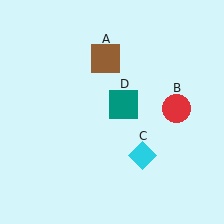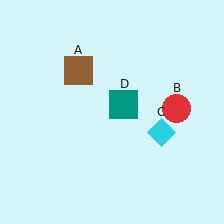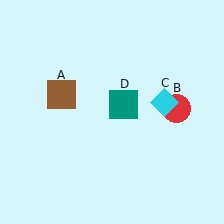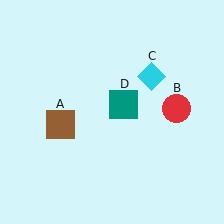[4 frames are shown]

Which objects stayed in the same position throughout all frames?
Red circle (object B) and teal square (object D) remained stationary.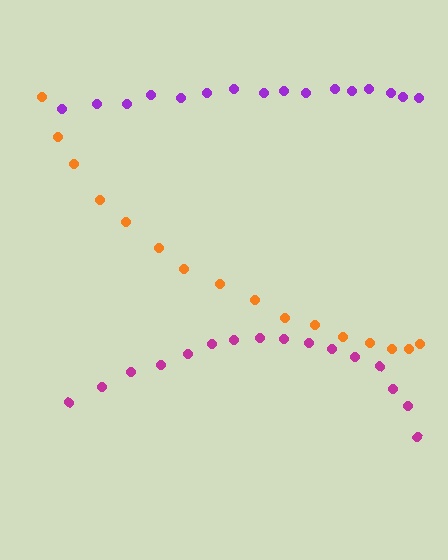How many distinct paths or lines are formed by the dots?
There are 3 distinct paths.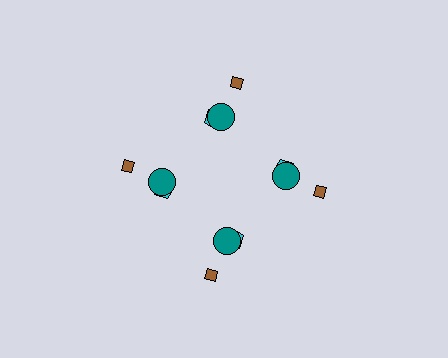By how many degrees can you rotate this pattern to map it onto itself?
The pattern maps onto itself every 90 degrees of rotation.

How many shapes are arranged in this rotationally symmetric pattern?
There are 12 shapes, arranged in 4 groups of 3.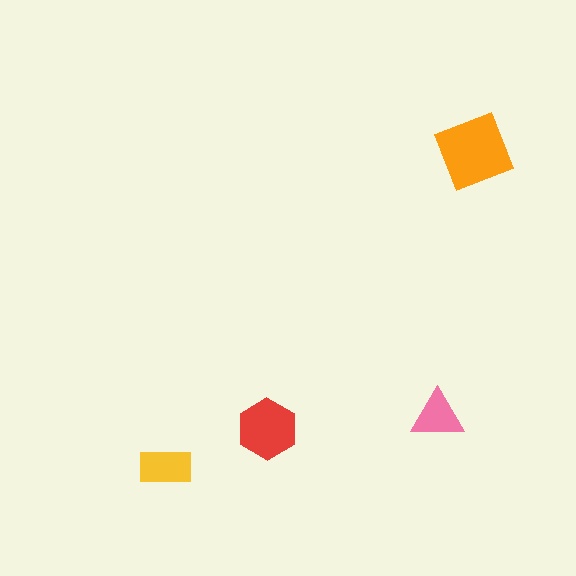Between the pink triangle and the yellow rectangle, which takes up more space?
The yellow rectangle.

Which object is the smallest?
The pink triangle.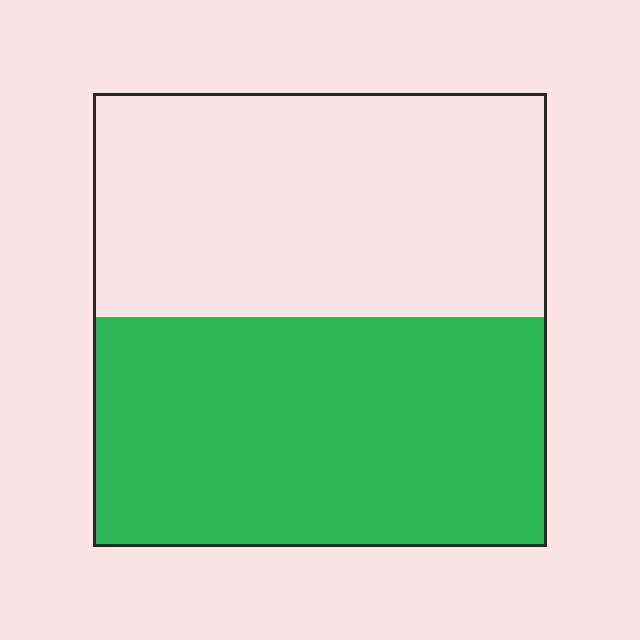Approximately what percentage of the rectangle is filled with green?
Approximately 50%.